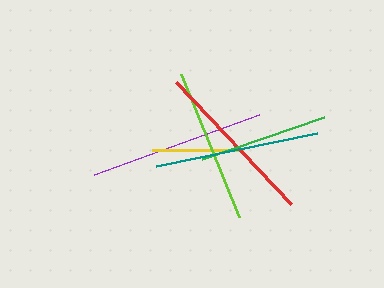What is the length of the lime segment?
The lime segment is approximately 155 pixels long.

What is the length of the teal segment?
The teal segment is approximately 164 pixels long.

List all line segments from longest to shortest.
From longest to shortest: purple, red, teal, lime, green, yellow.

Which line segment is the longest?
The purple line is the longest at approximately 176 pixels.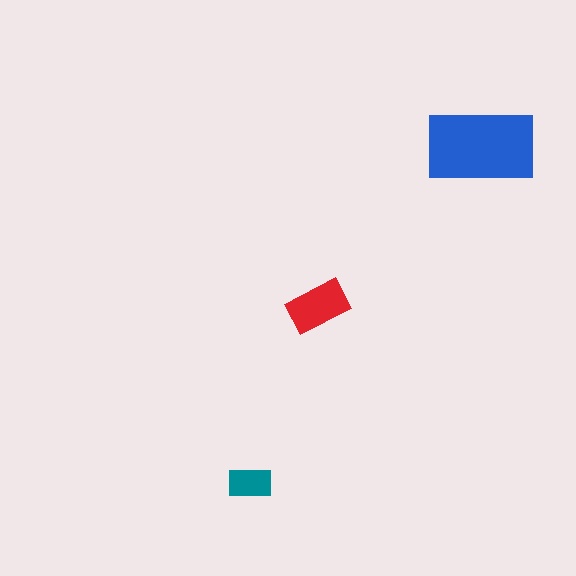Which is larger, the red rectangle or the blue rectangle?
The blue one.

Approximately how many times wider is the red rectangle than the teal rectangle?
About 1.5 times wider.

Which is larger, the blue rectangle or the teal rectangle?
The blue one.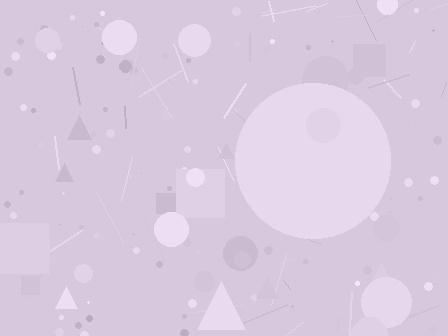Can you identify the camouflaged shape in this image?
The camouflaged shape is a circle.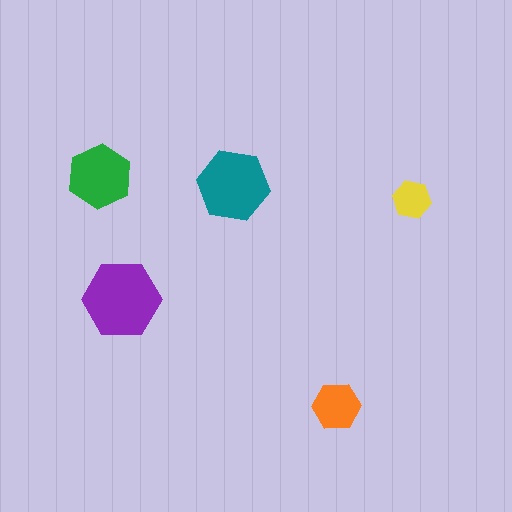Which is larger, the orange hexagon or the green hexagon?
The green one.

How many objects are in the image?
There are 5 objects in the image.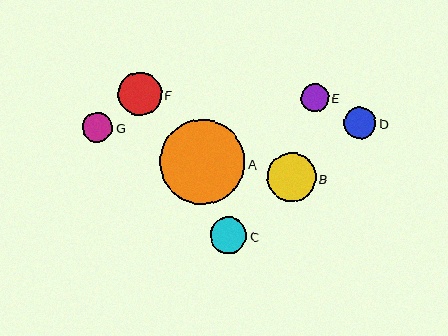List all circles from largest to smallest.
From largest to smallest: A, B, F, C, D, G, E.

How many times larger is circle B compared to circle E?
Circle B is approximately 1.8 times the size of circle E.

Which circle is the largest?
Circle A is the largest with a size of approximately 85 pixels.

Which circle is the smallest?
Circle E is the smallest with a size of approximately 27 pixels.